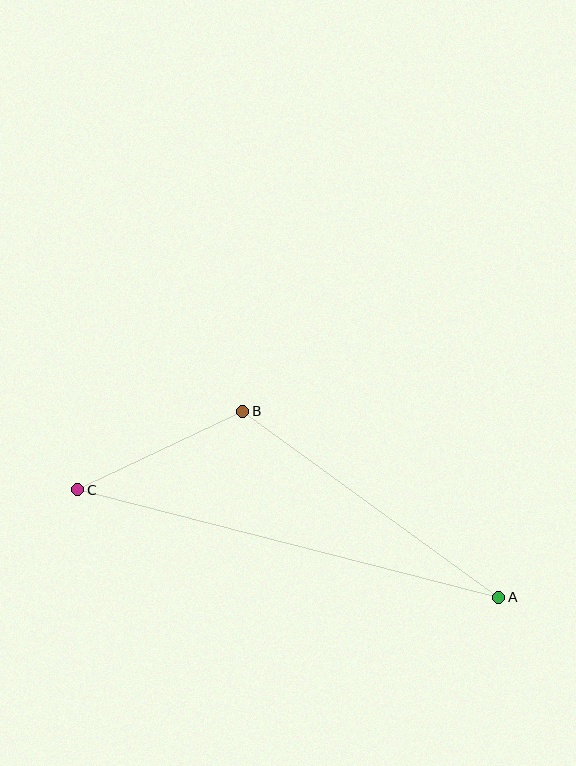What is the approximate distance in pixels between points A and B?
The distance between A and B is approximately 317 pixels.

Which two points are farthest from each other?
Points A and C are farthest from each other.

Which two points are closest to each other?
Points B and C are closest to each other.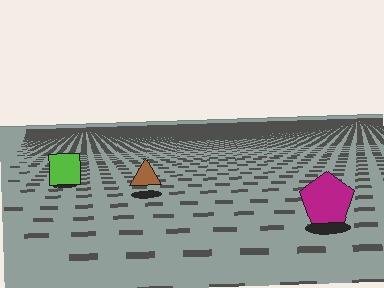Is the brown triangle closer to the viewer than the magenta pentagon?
No. The magenta pentagon is closer — you can tell from the texture gradient: the ground texture is coarser near it.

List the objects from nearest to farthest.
From nearest to farthest: the magenta pentagon, the brown triangle, the lime square.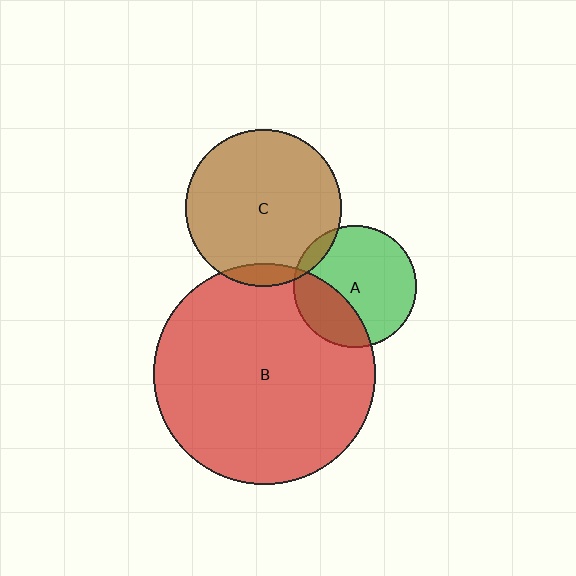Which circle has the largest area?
Circle B (red).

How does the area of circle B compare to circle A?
Approximately 3.3 times.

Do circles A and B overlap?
Yes.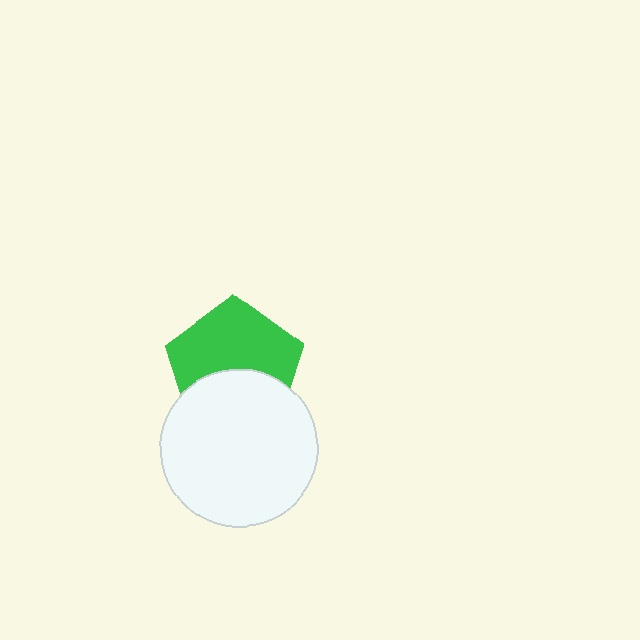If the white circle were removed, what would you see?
You would see the complete green pentagon.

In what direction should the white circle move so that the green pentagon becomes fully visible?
The white circle should move down. That is the shortest direction to clear the overlap and leave the green pentagon fully visible.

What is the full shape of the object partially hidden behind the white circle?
The partially hidden object is a green pentagon.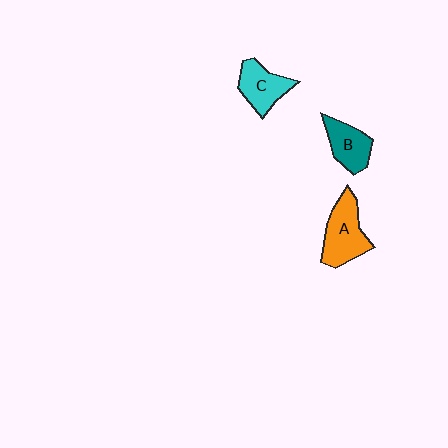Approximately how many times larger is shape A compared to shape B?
Approximately 1.4 times.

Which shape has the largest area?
Shape A (orange).